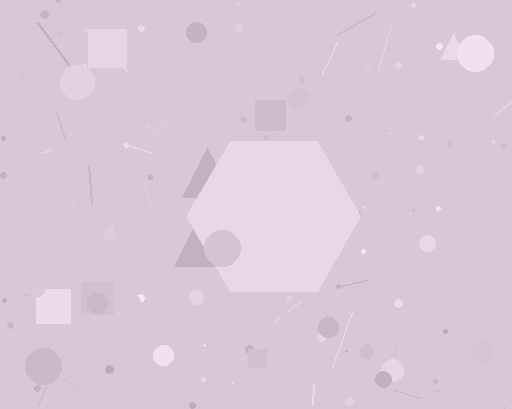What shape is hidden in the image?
A hexagon is hidden in the image.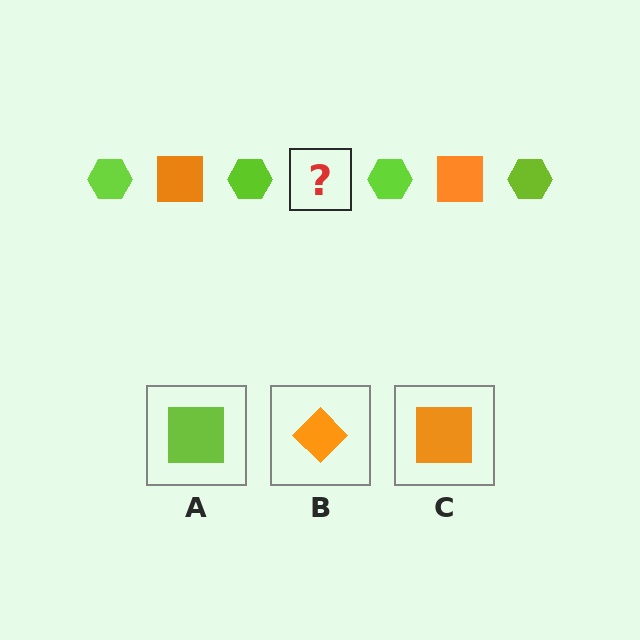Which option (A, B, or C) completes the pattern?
C.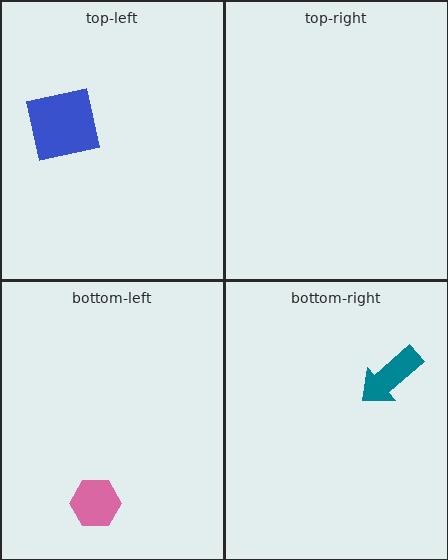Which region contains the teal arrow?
The bottom-right region.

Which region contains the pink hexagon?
The bottom-left region.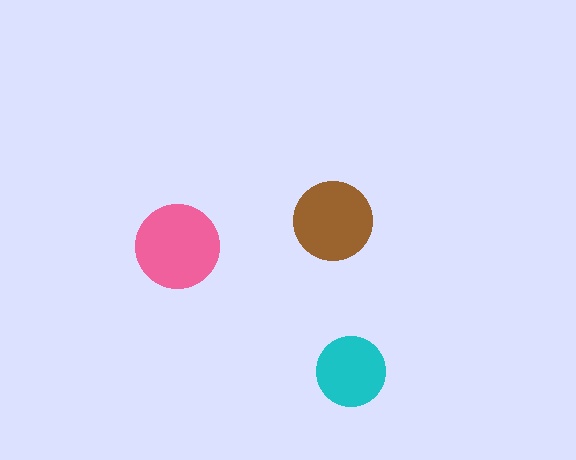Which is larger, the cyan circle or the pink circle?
The pink one.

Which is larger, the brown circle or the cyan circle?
The brown one.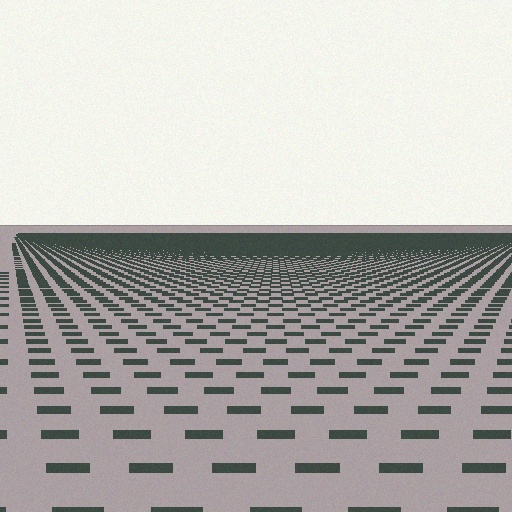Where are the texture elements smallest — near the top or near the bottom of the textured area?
Near the top.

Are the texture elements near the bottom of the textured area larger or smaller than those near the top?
Larger. Near the bottom, elements are closer to the viewer and appear at a bigger on-screen size.